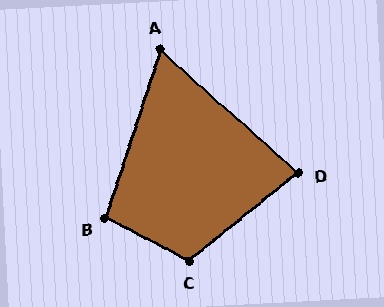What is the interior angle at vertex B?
Approximately 99 degrees (obtuse).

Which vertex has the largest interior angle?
C, at approximately 113 degrees.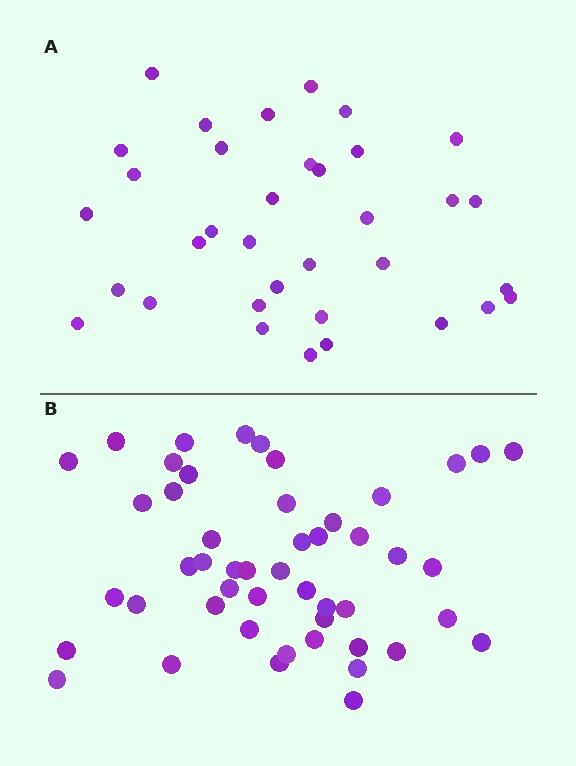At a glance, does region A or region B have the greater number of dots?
Region B (the bottom region) has more dots.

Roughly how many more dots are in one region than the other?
Region B has approximately 15 more dots than region A.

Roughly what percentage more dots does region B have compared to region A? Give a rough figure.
About 40% more.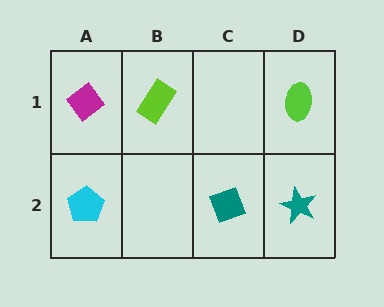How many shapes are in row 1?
3 shapes.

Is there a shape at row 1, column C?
No, that cell is empty.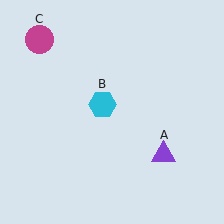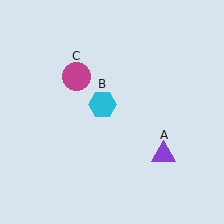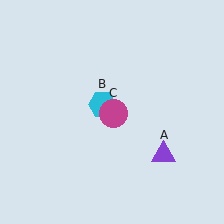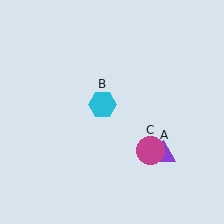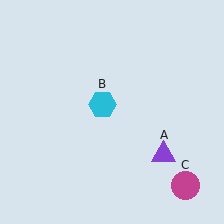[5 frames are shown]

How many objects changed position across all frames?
1 object changed position: magenta circle (object C).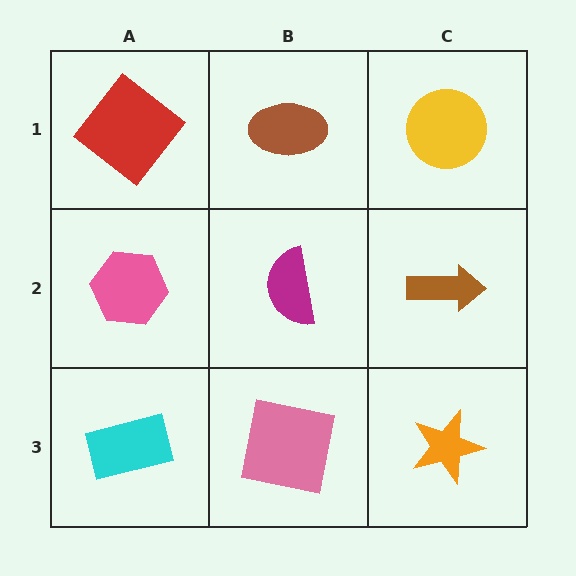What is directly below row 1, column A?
A pink hexagon.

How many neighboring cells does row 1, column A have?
2.